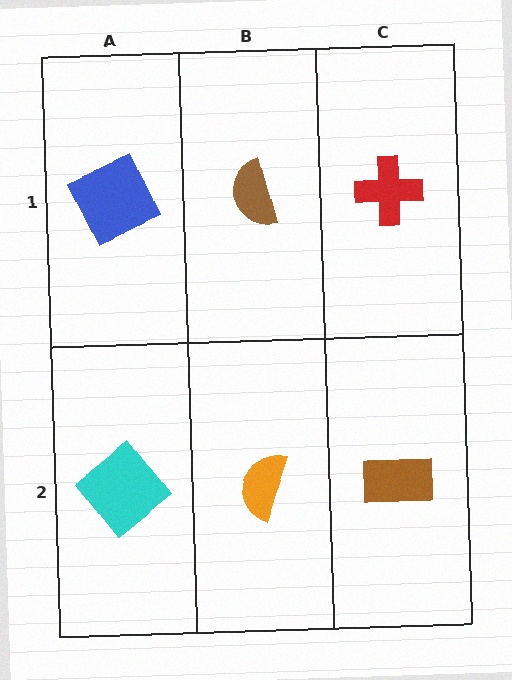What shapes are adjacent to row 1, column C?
A brown rectangle (row 2, column C), a brown semicircle (row 1, column B).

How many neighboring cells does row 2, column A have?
2.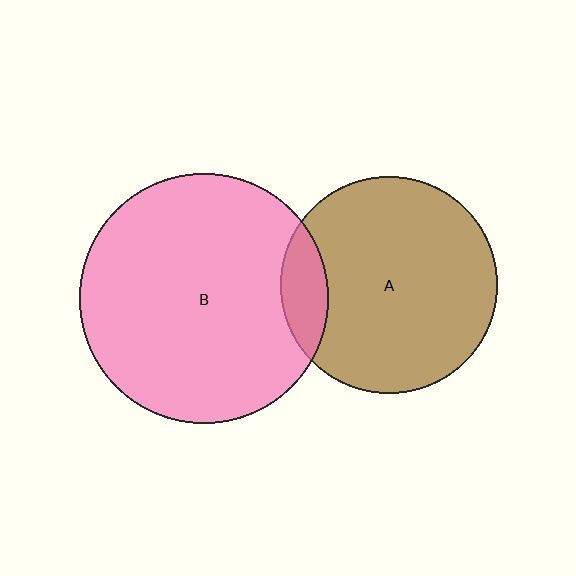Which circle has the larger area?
Circle B (pink).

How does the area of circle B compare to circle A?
Approximately 1.3 times.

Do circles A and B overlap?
Yes.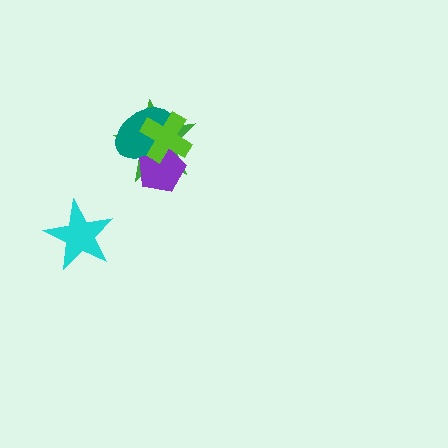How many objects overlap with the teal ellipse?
3 objects overlap with the teal ellipse.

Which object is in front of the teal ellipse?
The lime cross is in front of the teal ellipse.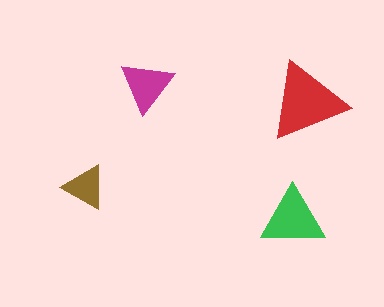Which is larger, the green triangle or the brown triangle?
The green one.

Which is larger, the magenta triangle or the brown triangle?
The magenta one.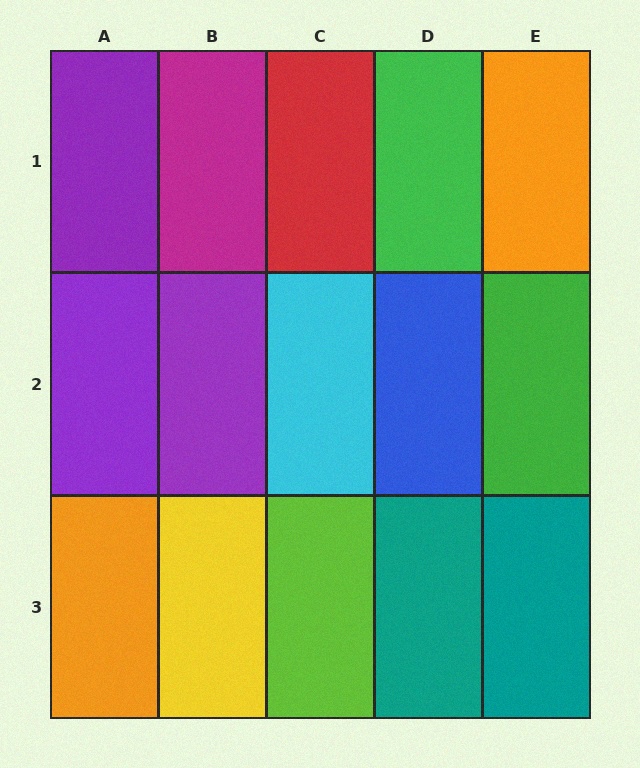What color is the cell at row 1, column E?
Orange.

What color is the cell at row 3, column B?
Yellow.